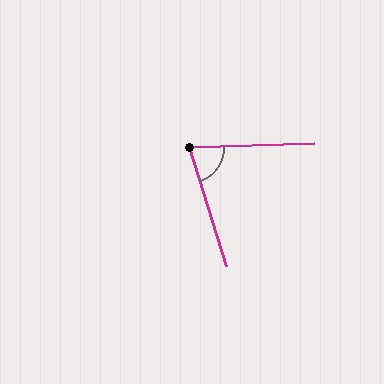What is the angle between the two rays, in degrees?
Approximately 74 degrees.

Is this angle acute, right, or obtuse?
It is acute.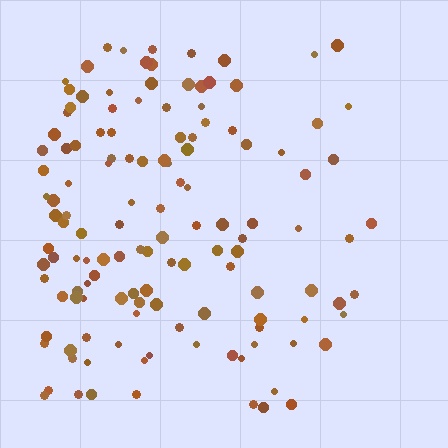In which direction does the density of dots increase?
From right to left, with the left side densest.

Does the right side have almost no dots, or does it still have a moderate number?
Still a moderate number, just noticeably fewer than the left.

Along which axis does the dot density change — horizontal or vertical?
Horizontal.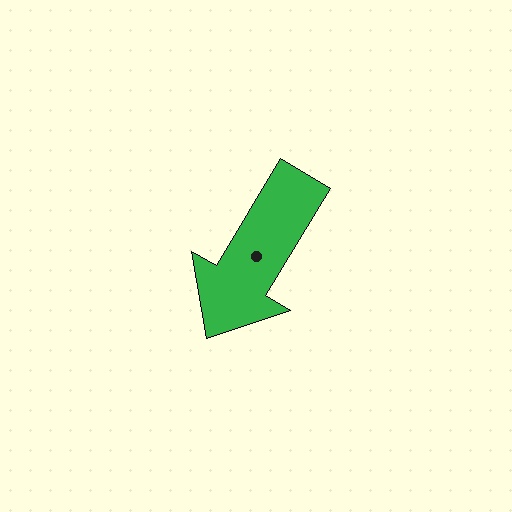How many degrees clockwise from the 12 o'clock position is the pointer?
Approximately 211 degrees.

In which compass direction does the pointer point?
Southwest.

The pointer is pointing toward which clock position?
Roughly 7 o'clock.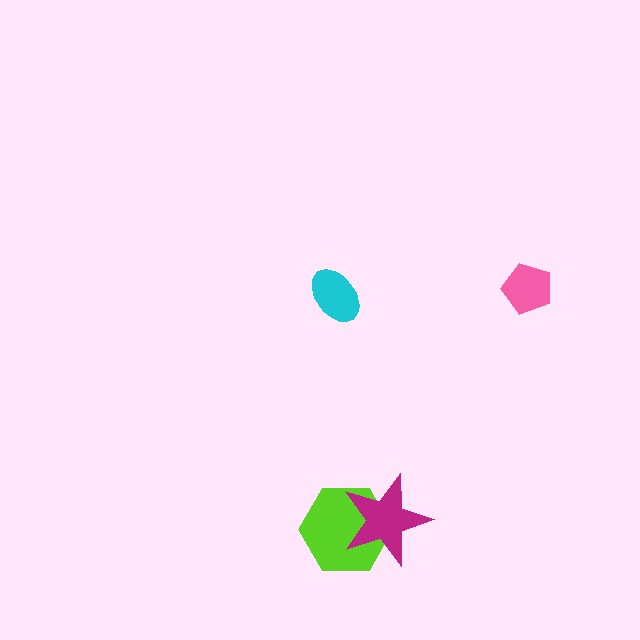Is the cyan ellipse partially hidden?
No, no other shape covers it.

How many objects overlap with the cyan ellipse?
0 objects overlap with the cyan ellipse.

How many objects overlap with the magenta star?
1 object overlaps with the magenta star.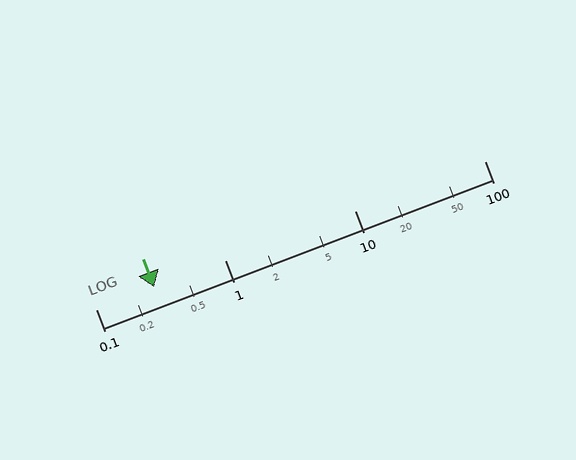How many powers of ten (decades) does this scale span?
The scale spans 3 decades, from 0.1 to 100.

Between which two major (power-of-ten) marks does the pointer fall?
The pointer is between 0.1 and 1.